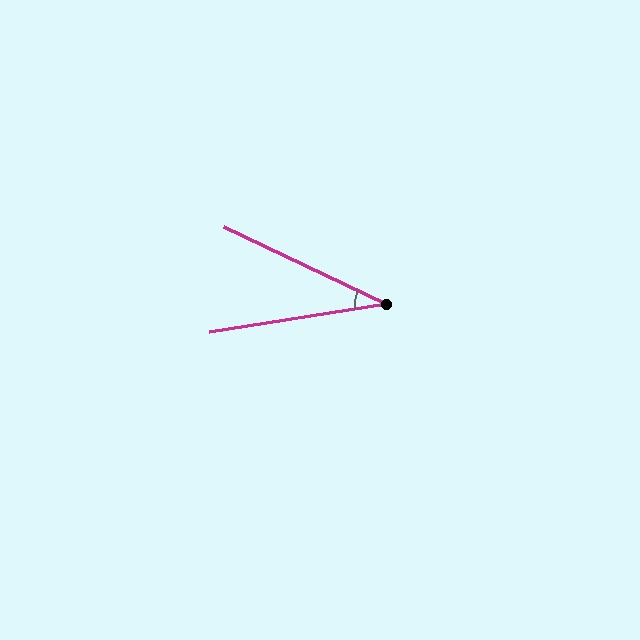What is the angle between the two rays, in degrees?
Approximately 35 degrees.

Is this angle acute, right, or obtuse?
It is acute.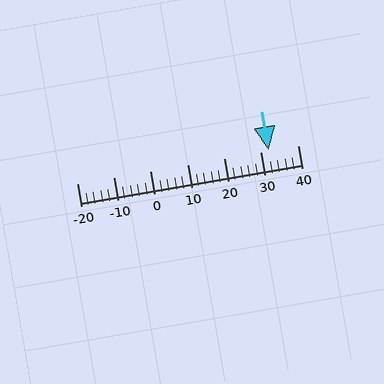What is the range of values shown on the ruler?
The ruler shows values from -20 to 40.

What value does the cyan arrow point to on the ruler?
The cyan arrow points to approximately 32.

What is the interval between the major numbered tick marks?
The major tick marks are spaced 10 units apart.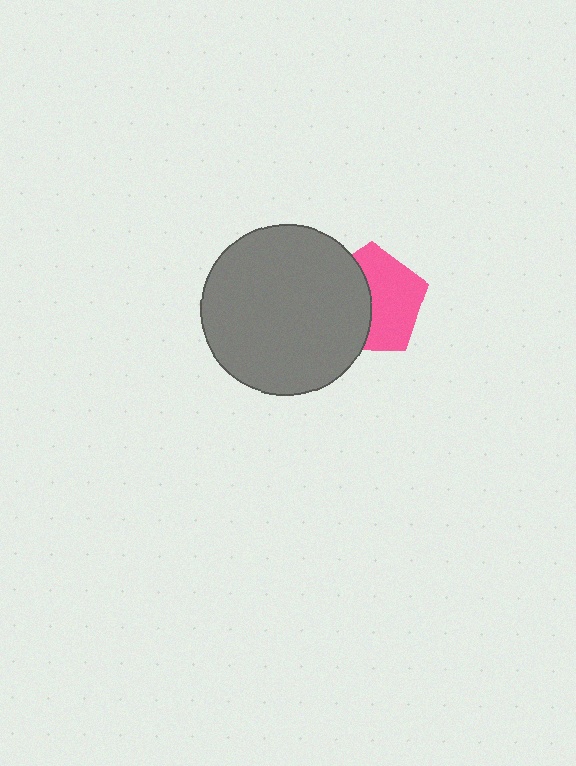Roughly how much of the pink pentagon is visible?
About half of it is visible (roughly 56%).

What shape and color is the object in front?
The object in front is a gray circle.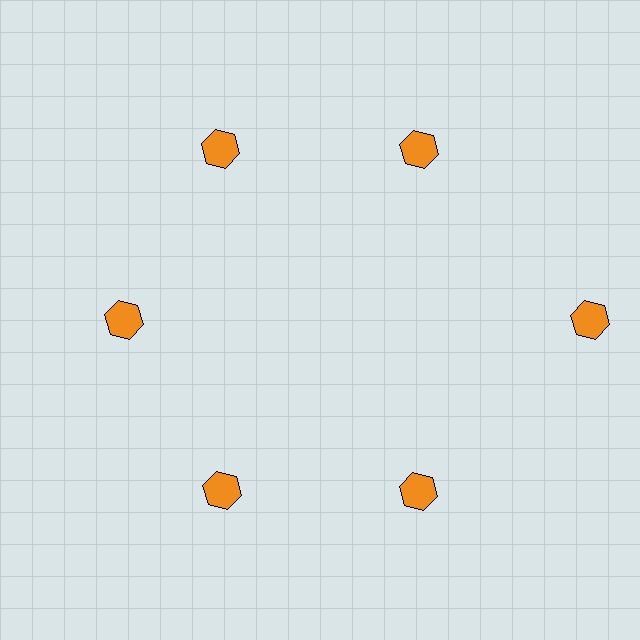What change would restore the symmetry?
The symmetry would be restored by moving it inward, back onto the ring so that all 6 hexagons sit at equal angles and equal distance from the center.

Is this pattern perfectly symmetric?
No. The 6 orange hexagons are arranged in a ring, but one element near the 3 o'clock position is pushed outward from the center, breaking the 6-fold rotational symmetry.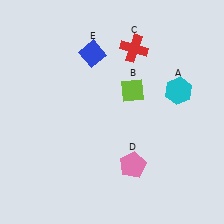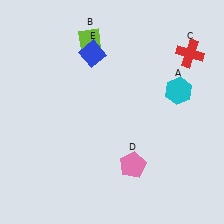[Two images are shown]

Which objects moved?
The objects that moved are: the lime diamond (B), the red cross (C).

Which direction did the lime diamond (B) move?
The lime diamond (B) moved up.